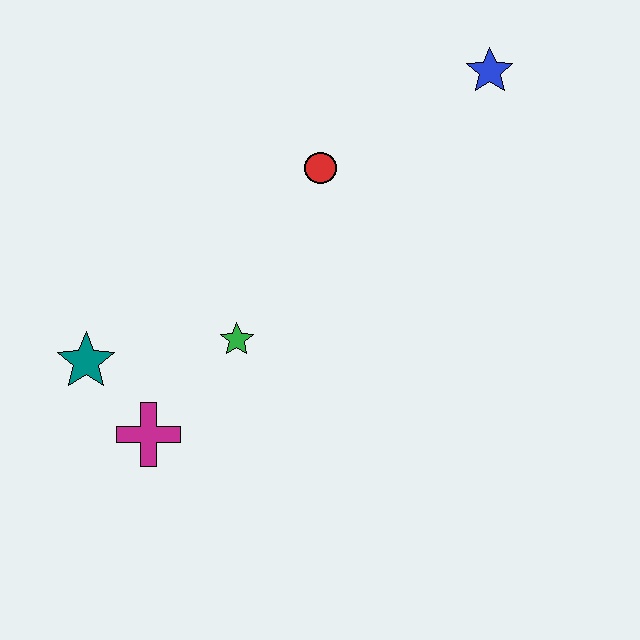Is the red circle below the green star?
No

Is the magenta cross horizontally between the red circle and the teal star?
Yes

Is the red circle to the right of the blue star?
No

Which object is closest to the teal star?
The magenta cross is closest to the teal star.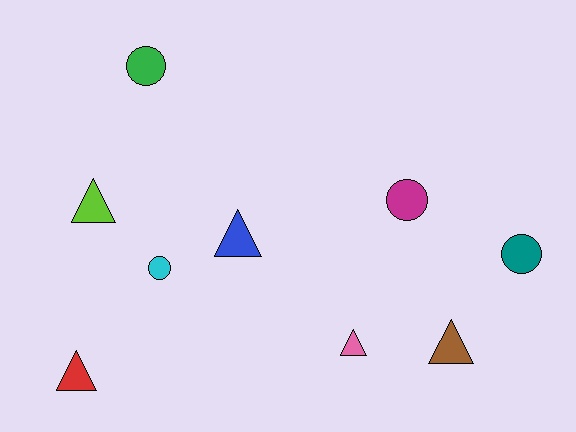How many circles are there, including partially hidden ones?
There are 4 circles.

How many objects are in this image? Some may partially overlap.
There are 9 objects.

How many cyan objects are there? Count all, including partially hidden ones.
There is 1 cyan object.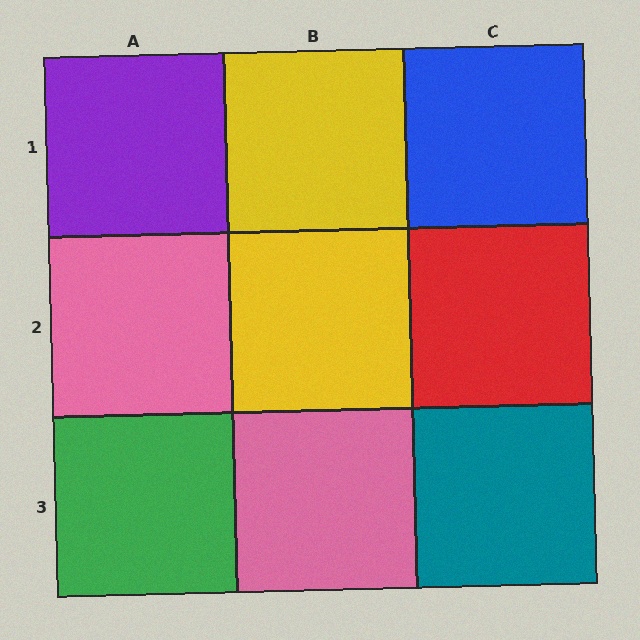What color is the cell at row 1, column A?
Purple.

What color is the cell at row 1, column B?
Yellow.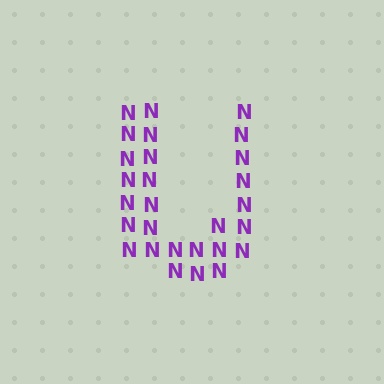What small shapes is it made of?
It is made of small letter N's.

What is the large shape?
The large shape is the letter U.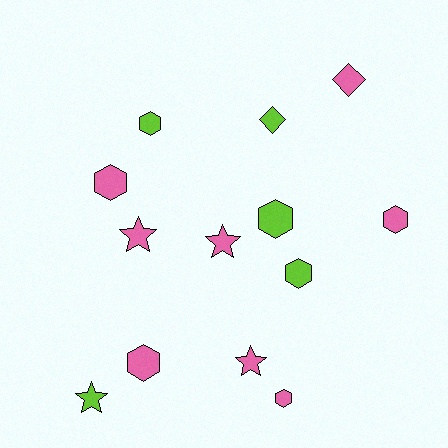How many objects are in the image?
There are 13 objects.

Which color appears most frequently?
Pink, with 8 objects.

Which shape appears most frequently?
Hexagon, with 7 objects.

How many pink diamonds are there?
There is 1 pink diamond.